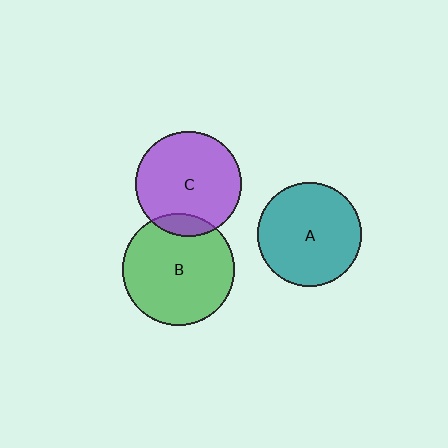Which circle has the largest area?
Circle B (green).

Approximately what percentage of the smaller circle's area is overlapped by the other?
Approximately 10%.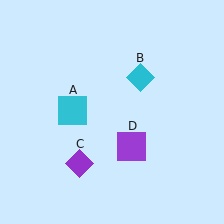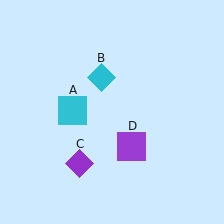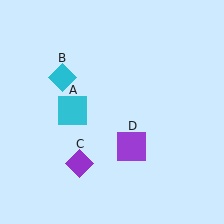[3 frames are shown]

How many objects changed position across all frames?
1 object changed position: cyan diamond (object B).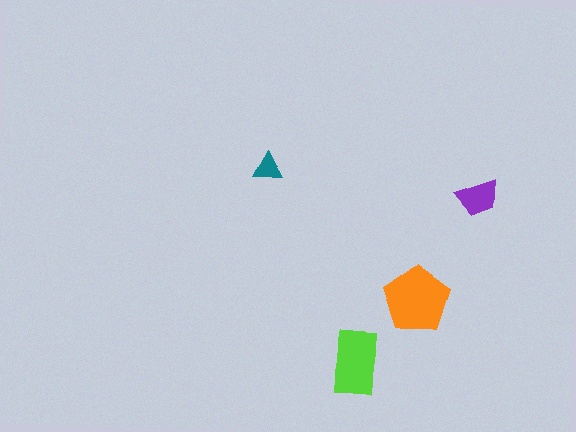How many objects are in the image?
There are 4 objects in the image.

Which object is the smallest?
The teal triangle.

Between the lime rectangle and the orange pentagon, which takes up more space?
The orange pentagon.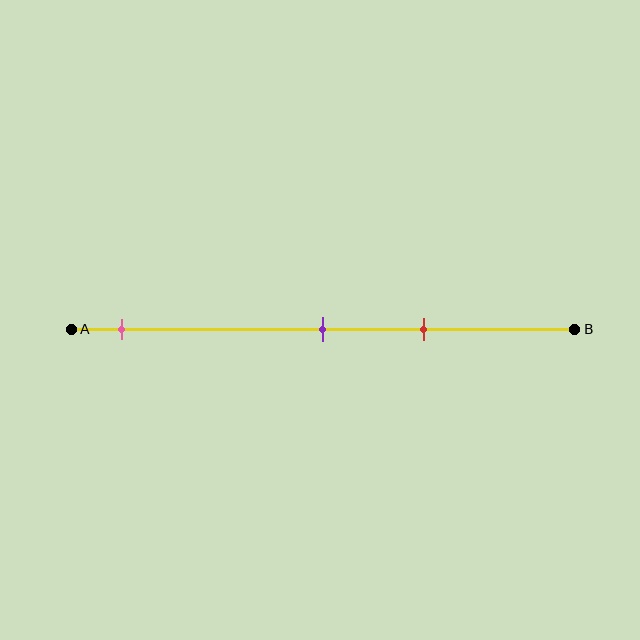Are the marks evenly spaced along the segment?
No, the marks are not evenly spaced.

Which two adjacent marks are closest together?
The purple and red marks are the closest adjacent pair.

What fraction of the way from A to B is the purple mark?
The purple mark is approximately 50% (0.5) of the way from A to B.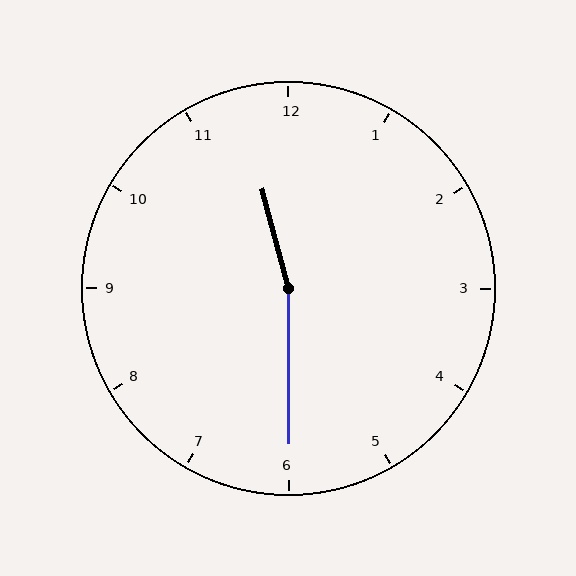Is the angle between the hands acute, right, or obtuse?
It is obtuse.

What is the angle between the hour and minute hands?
Approximately 165 degrees.